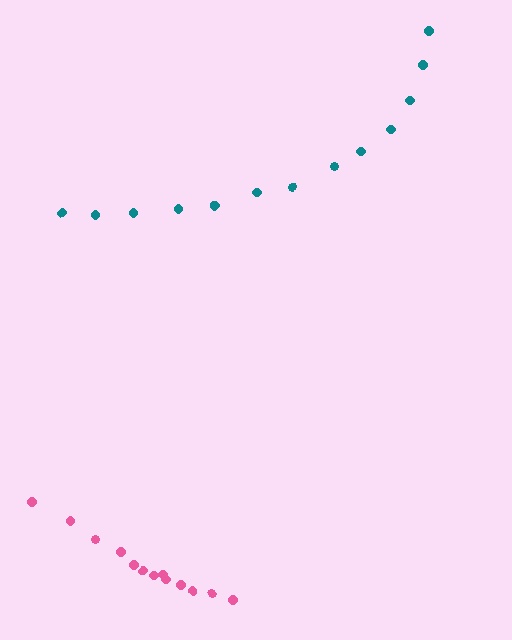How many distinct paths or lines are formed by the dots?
There are 2 distinct paths.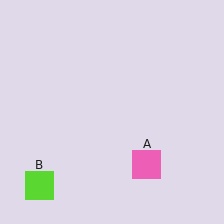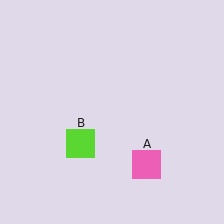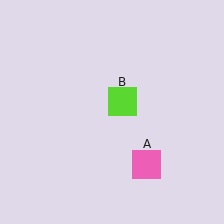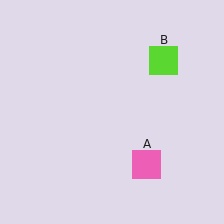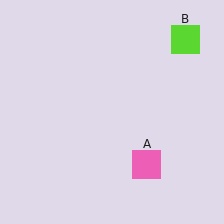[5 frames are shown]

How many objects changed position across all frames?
1 object changed position: lime square (object B).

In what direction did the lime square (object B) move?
The lime square (object B) moved up and to the right.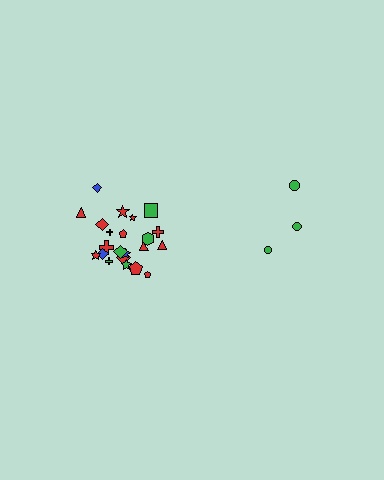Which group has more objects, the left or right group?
The left group.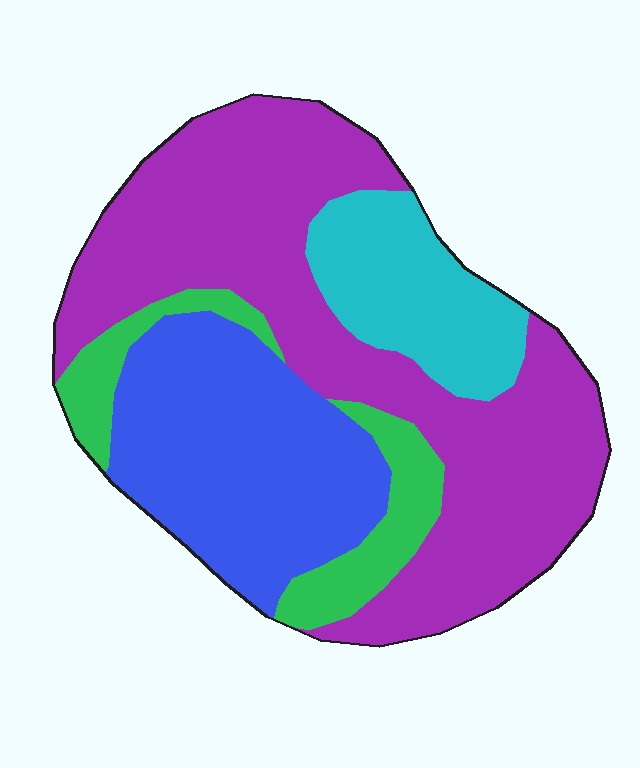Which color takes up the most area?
Purple, at roughly 50%.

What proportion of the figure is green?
Green takes up about one eighth (1/8) of the figure.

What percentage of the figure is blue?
Blue covers around 25% of the figure.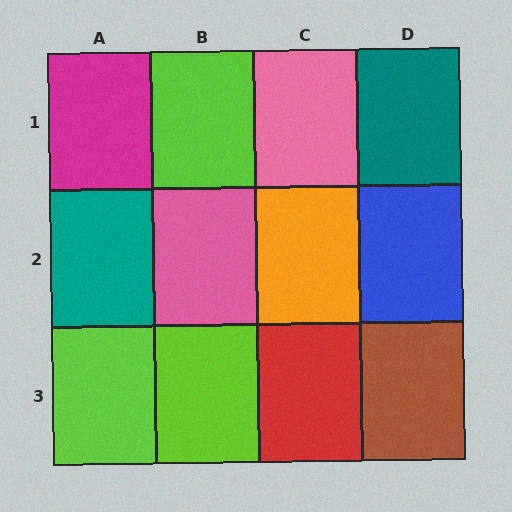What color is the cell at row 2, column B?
Pink.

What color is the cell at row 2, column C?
Orange.